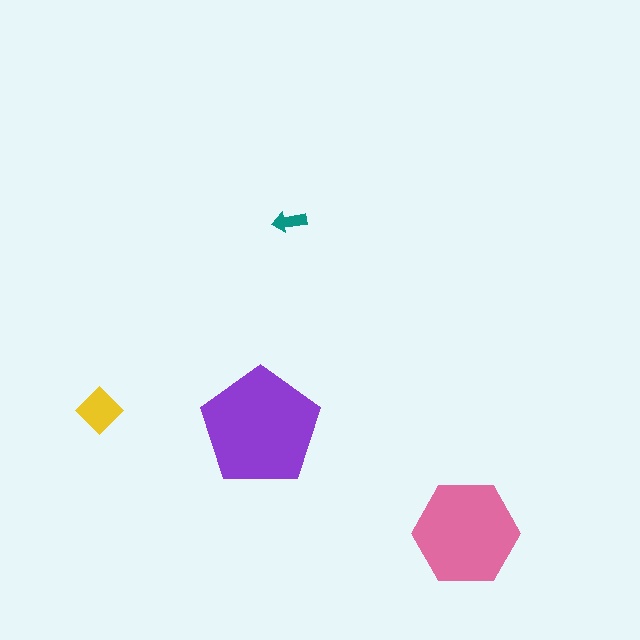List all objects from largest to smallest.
The purple pentagon, the pink hexagon, the yellow diamond, the teal arrow.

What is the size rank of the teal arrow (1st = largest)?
4th.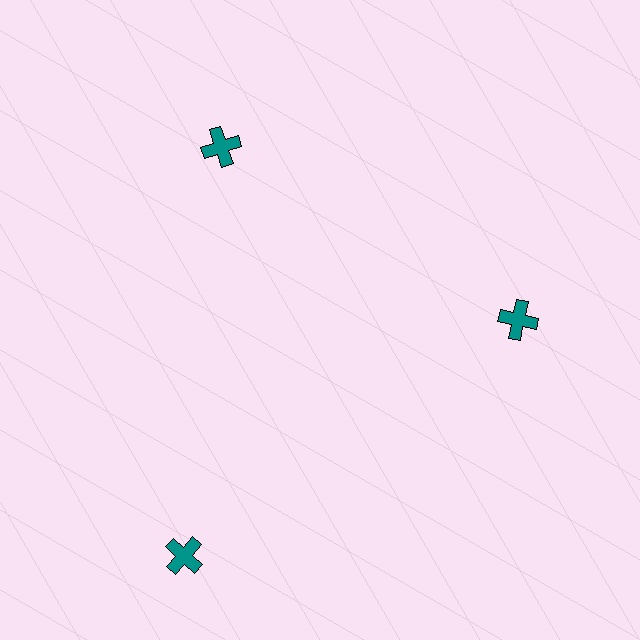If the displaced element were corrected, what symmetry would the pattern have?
It would have 3-fold rotational symmetry — the pattern would map onto itself every 120 degrees.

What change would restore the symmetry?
The symmetry would be restored by moving it inward, back onto the ring so that all 3 crosses sit at equal angles and equal distance from the center.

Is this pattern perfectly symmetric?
No. The 3 teal crosses are arranged in a ring, but one element near the 7 o'clock position is pushed outward from the center, breaking the 3-fold rotational symmetry.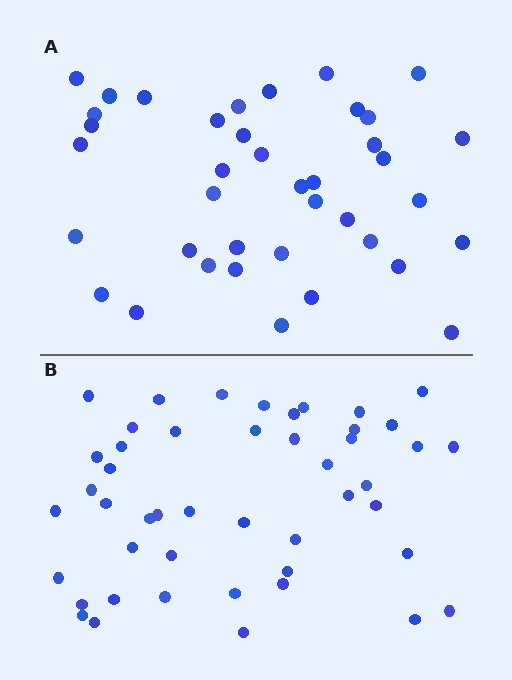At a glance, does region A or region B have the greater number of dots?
Region B (the bottom region) has more dots.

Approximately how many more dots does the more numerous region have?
Region B has roughly 8 or so more dots than region A.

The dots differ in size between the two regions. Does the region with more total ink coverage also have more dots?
No. Region A has more total ink coverage because its dots are larger, but region B actually contains more individual dots. Total area can be misleading — the number of items is what matters here.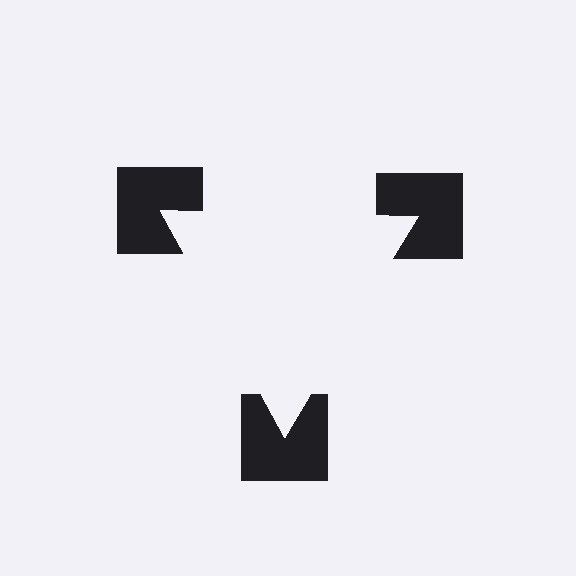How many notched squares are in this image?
There are 3 — one at each vertex of the illusory triangle.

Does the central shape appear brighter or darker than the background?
It typically appears slightly brighter than the background, even though no actual brightness change is drawn.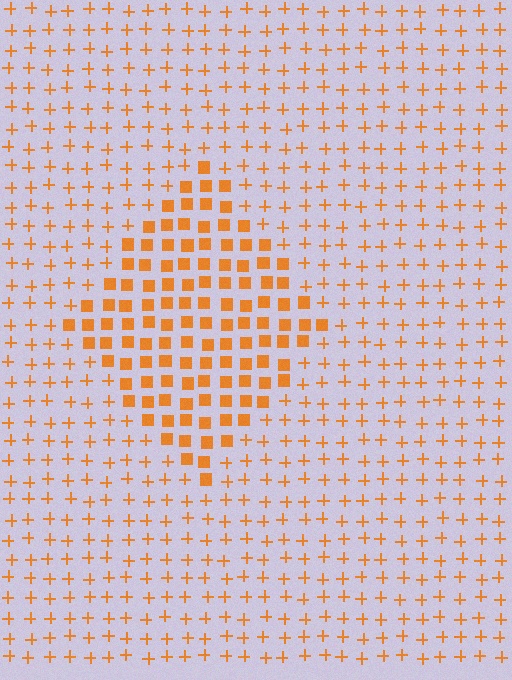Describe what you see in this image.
The image is filled with small orange elements arranged in a uniform grid. A diamond-shaped region contains squares, while the surrounding area contains plus signs. The boundary is defined purely by the change in element shape.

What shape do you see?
I see a diamond.